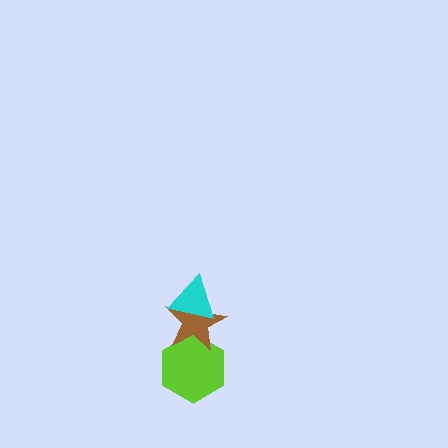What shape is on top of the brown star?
The cyan triangle is on top of the brown star.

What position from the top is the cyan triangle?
The cyan triangle is 1st from the top.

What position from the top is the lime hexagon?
The lime hexagon is 3rd from the top.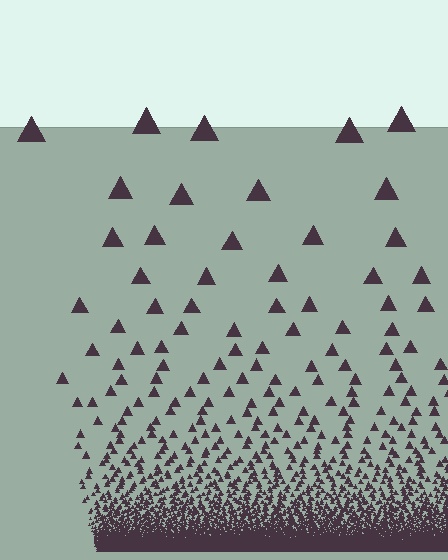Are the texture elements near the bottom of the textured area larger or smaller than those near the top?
Smaller. The gradient is inverted — elements near the bottom are smaller and denser.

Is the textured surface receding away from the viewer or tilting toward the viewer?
The surface appears to tilt toward the viewer. Texture elements get larger and sparser toward the top.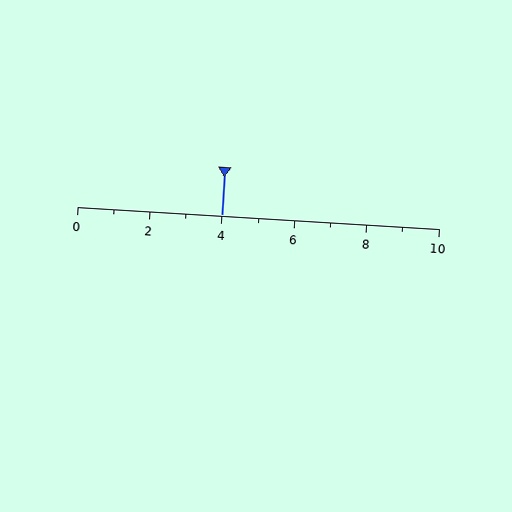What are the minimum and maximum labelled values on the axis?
The axis runs from 0 to 10.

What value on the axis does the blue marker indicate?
The marker indicates approximately 4.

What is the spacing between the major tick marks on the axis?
The major ticks are spaced 2 apart.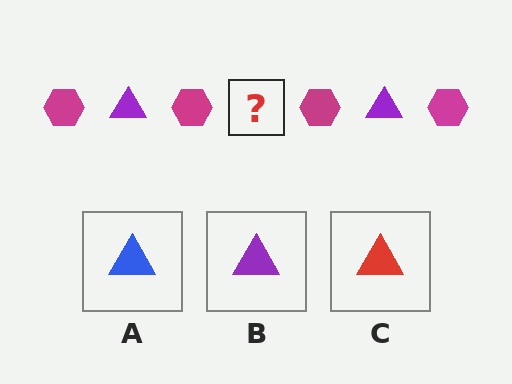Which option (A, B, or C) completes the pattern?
B.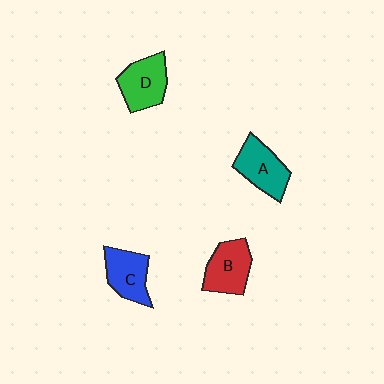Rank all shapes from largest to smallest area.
From largest to smallest: D (green), B (red), A (teal), C (blue).